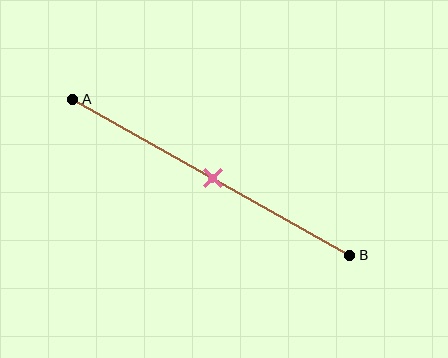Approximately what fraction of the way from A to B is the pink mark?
The pink mark is approximately 50% of the way from A to B.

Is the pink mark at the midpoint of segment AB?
Yes, the mark is approximately at the midpoint.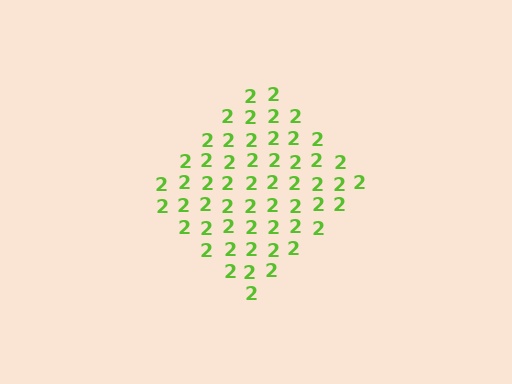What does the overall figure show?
The overall figure shows a diamond.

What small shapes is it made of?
It is made of small digit 2's.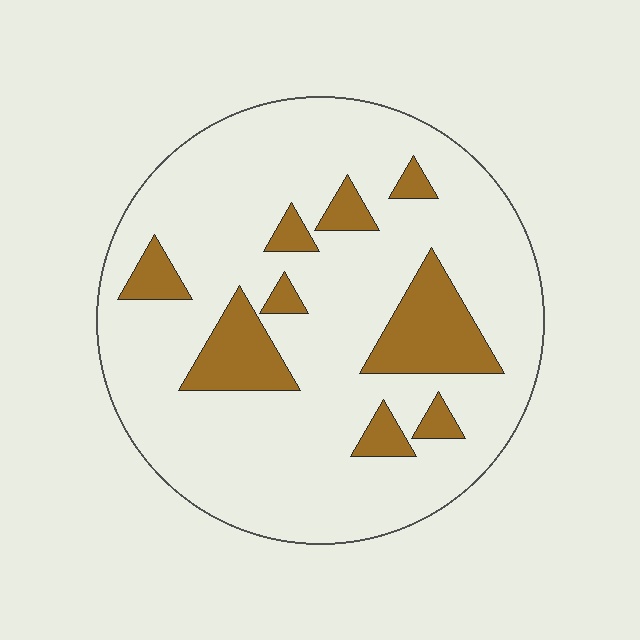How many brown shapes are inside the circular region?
9.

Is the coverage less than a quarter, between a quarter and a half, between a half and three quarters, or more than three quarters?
Less than a quarter.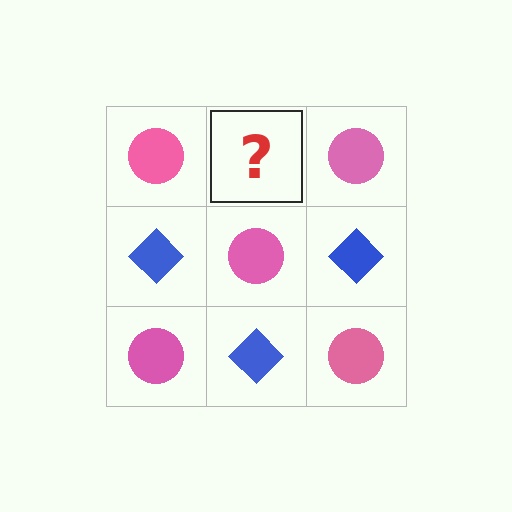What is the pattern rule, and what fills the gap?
The rule is that it alternates pink circle and blue diamond in a checkerboard pattern. The gap should be filled with a blue diamond.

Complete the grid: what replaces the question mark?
The question mark should be replaced with a blue diamond.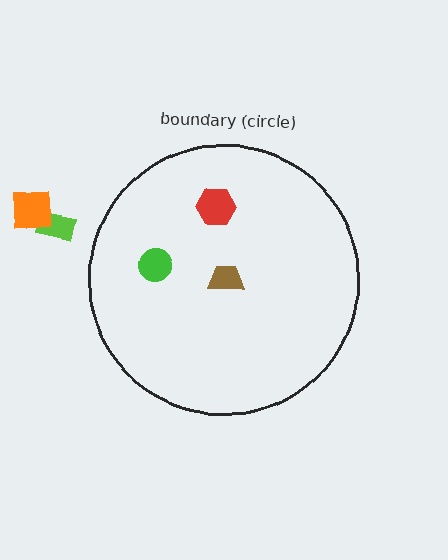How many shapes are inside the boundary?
3 inside, 2 outside.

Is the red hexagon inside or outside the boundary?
Inside.